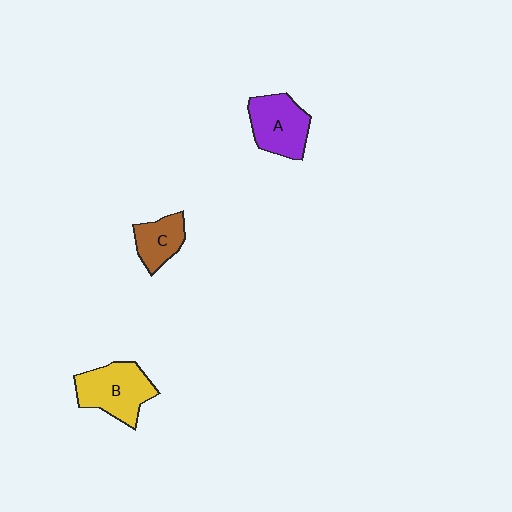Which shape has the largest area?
Shape B (yellow).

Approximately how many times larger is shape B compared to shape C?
Approximately 1.7 times.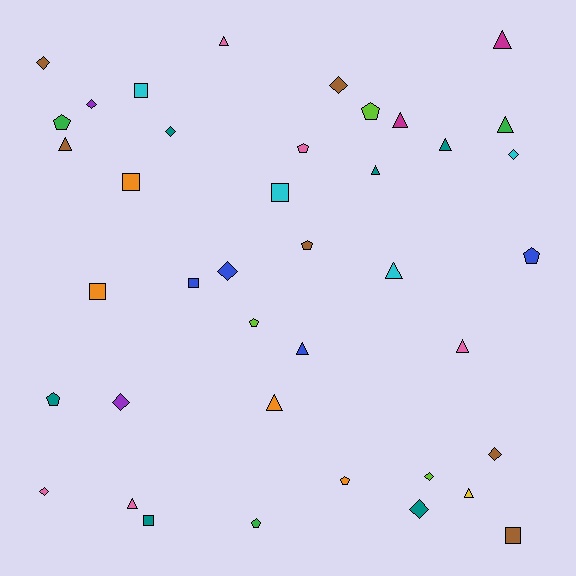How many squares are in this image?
There are 7 squares.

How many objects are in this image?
There are 40 objects.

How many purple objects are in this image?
There are 2 purple objects.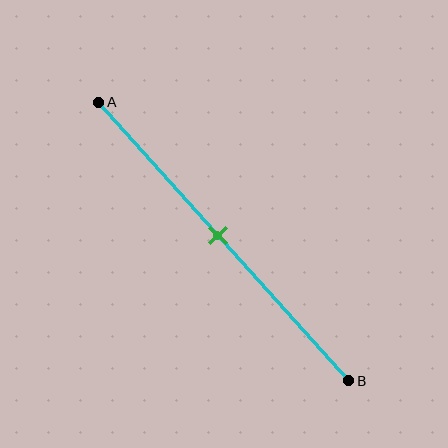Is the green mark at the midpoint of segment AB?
Yes, the mark is approximately at the midpoint.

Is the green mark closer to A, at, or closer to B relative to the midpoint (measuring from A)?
The green mark is approximately at the midpoint of segment AB.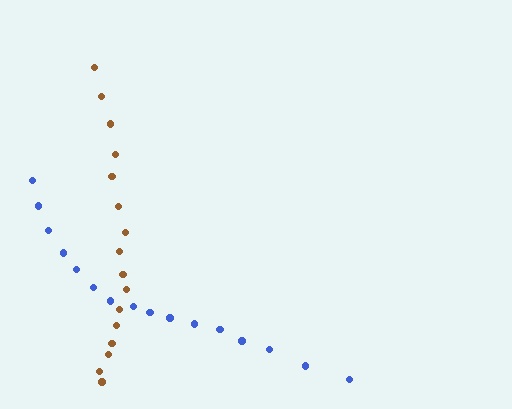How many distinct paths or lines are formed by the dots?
There are 2 distinct paths.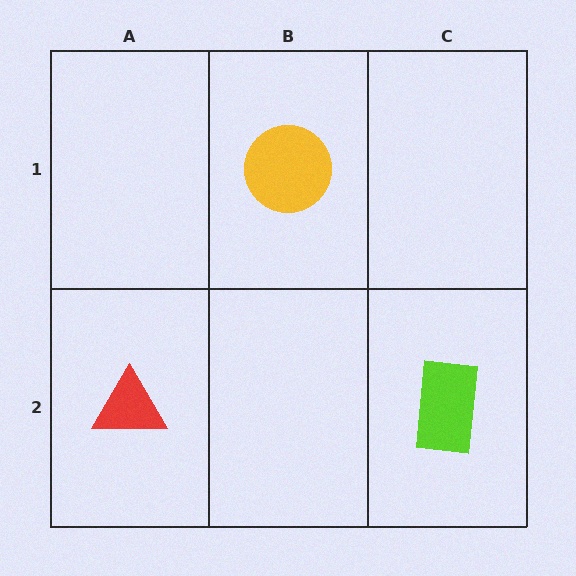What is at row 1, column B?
A yellow circle.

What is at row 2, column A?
A red triangle.